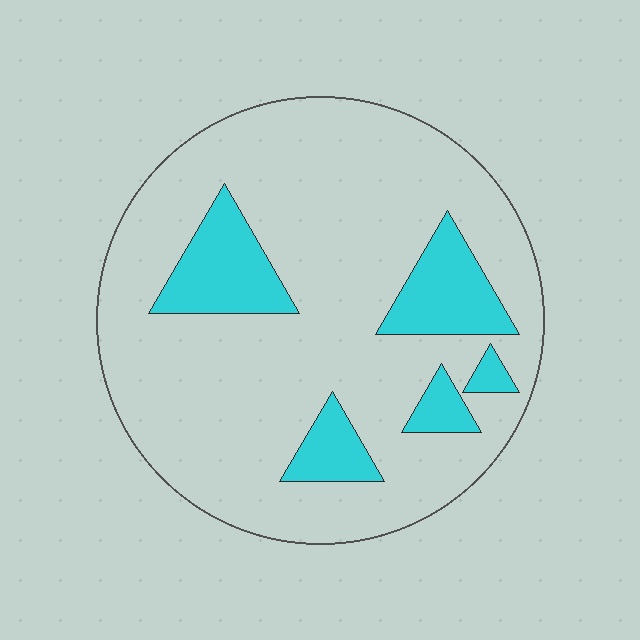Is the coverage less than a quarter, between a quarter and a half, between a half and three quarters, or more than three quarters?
Less than a quarter.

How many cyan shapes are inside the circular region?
5.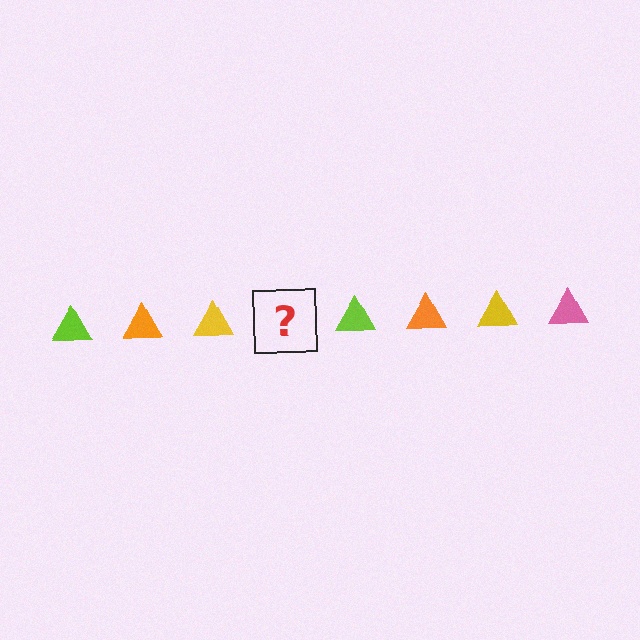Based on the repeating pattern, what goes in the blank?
The blank should be a pink triangle.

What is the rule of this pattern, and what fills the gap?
The rule is that the pattern cycles through lime, orange, yellow, pink triangles. The gap should be filled with a pink triangle.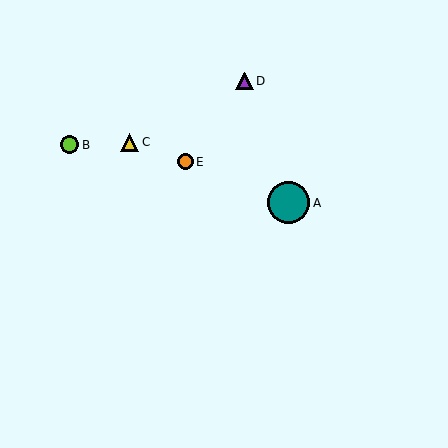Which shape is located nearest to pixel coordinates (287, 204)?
The teal circle (labeled A) at (288, 203) is nearest to that location.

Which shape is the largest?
The teal circle (labeled A) is the largest.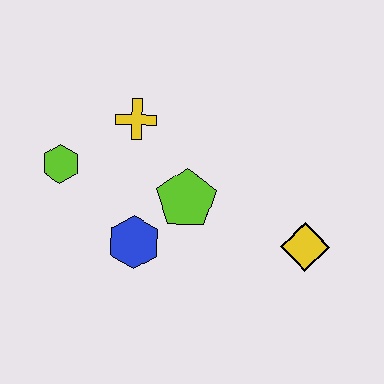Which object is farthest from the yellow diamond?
The lime hexagon is farthest from the yellow diamond.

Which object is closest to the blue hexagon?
The lime pentagon is closest to the blue hexagon.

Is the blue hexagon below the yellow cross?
Yes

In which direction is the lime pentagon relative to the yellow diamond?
The lime pentagon is to the left of the yellow diamond.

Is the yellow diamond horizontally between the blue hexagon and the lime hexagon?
No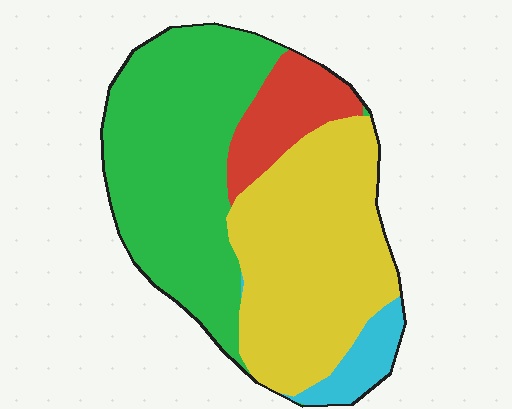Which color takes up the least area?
Cyan, at roughly 5%.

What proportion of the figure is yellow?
Yellow takes up between a quarter and a half of the figure.